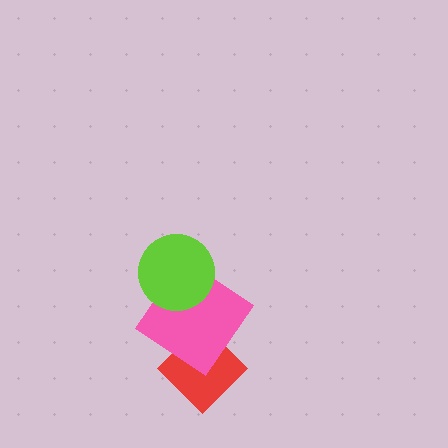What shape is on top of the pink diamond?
The lime circle is on top of the pink diamond.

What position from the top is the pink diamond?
The pink diamond is 2nd from the top.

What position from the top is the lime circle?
The lime circle is 1st from the top.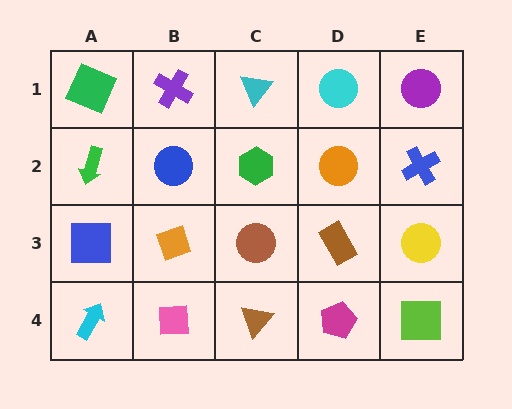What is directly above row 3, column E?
A blue cross.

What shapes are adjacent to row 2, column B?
A purple cross (row 1, column B), an orange diamond (row 3, column B), a green arrow (row 2, column A), a green hexagon (row 2, column C).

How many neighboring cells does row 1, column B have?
3.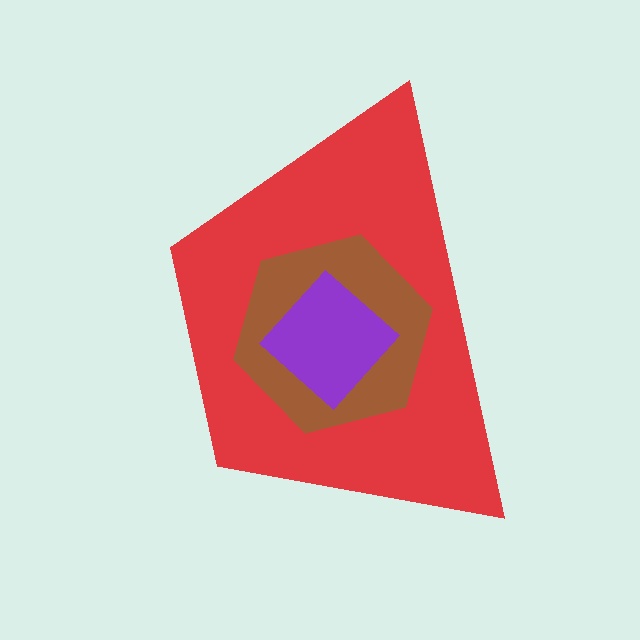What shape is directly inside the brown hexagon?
The purple diamond.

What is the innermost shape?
The purple diamond.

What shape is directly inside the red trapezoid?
The brown hexagon.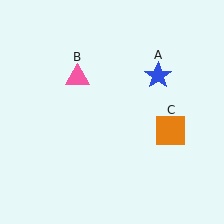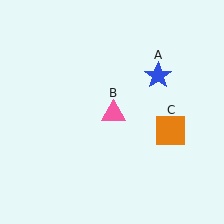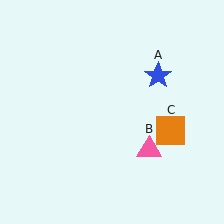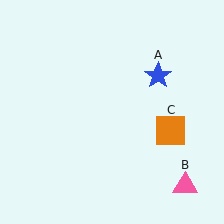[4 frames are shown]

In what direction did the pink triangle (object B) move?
The pink triangle (object B) moved down and to the right.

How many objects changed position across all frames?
1 object changed position: pink triangle (object B).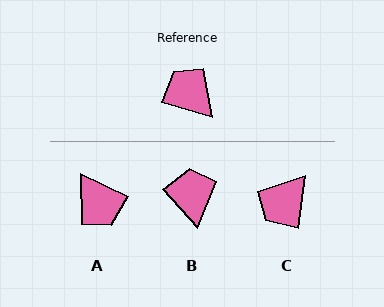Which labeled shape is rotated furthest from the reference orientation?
A, about 171 degrees away.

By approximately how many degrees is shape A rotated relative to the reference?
Approximately 171 degrees counter-clockwise.